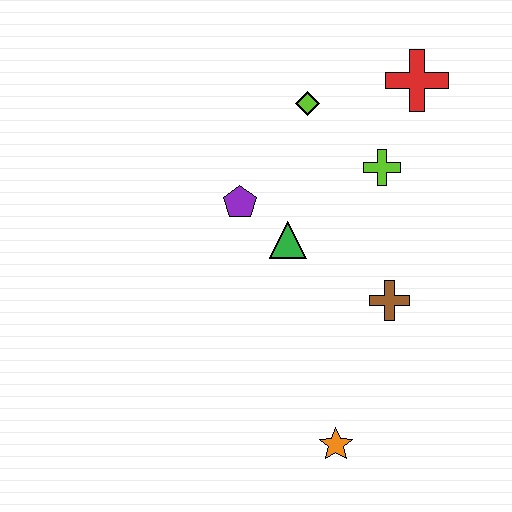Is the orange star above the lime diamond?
No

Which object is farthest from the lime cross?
The orange star is farthest from the lime cross.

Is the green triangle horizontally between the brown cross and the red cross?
No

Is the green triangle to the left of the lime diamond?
Yes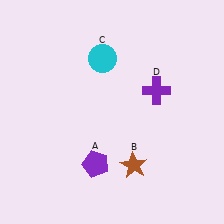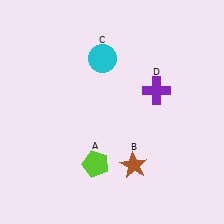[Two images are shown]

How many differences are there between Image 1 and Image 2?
There is 1 difference between the two images.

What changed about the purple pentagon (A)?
In Image 1, A is purple. In Image 2, it changed to lime.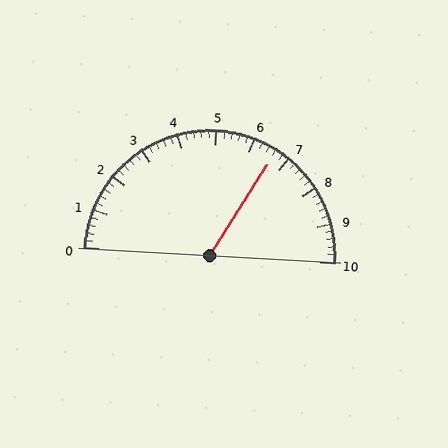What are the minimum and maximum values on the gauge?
The gauge ranges from 0 to 10.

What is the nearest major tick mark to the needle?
The nearest major tick mark is 7.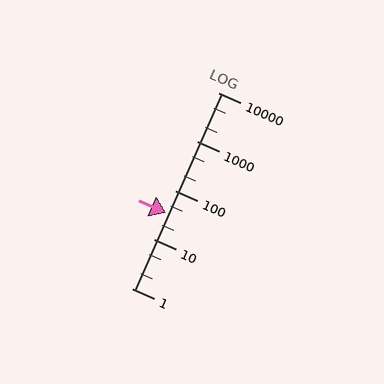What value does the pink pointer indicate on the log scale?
The pointer indicates approximately 35.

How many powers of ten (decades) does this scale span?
The scale spans 4 decades, from 1 to 10000.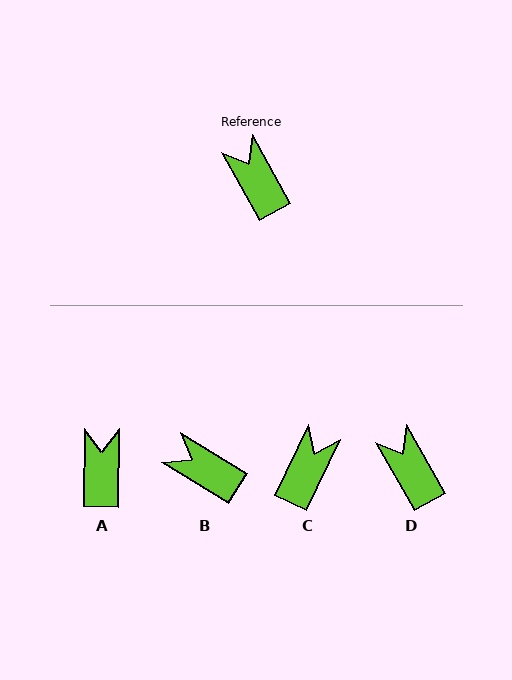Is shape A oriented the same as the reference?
No, it is off by about 30 degrees.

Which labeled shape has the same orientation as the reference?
D.